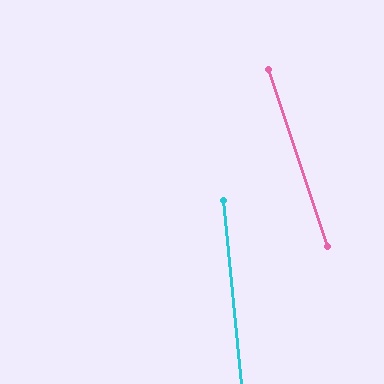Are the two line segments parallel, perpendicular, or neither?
Neither parallel nor perpendicular — they differ by about 13°.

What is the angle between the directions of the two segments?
Approximately 13 degrees.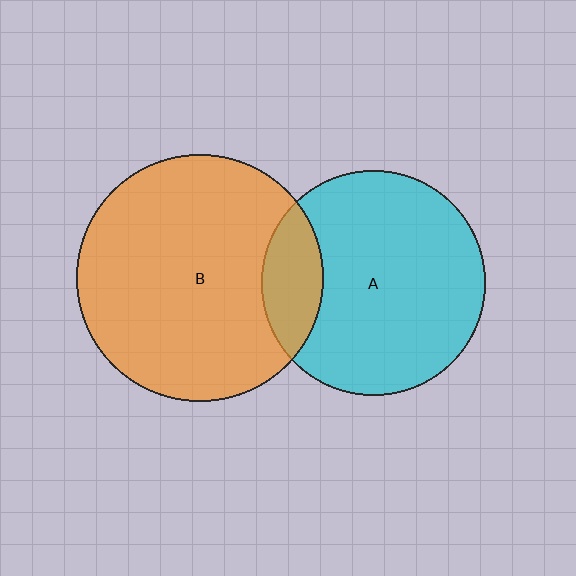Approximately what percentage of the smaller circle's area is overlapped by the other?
Approximately 15%.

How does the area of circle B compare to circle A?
Approximately 1.2 times.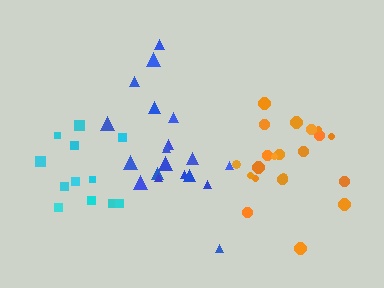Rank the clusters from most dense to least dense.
cyan, orange, blue.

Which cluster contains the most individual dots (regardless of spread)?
Orange (21).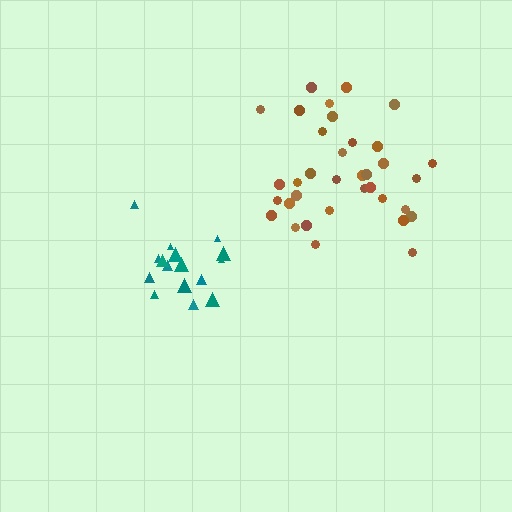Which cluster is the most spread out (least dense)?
Brown.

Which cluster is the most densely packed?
Teal.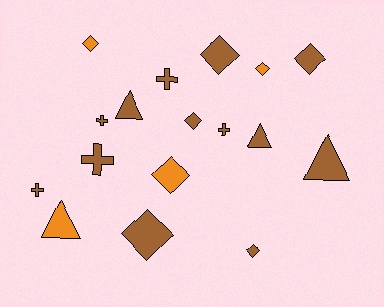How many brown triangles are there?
There are 3 brown triangles.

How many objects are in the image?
There are 17 objects.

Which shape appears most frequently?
Diamond, with 8 objects.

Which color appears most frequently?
Brown, with 13 objects.